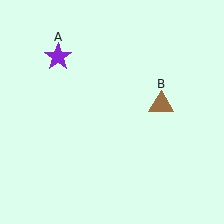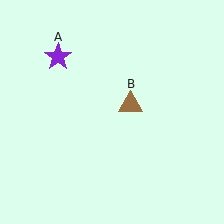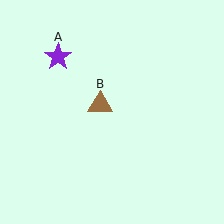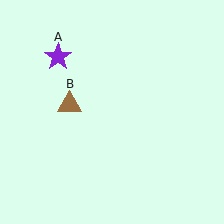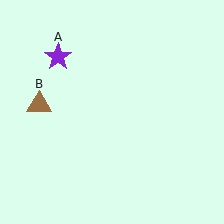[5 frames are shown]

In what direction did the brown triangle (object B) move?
The brown triangle (object B) moved left.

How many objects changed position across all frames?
1 object changed position: brown triangle (object B).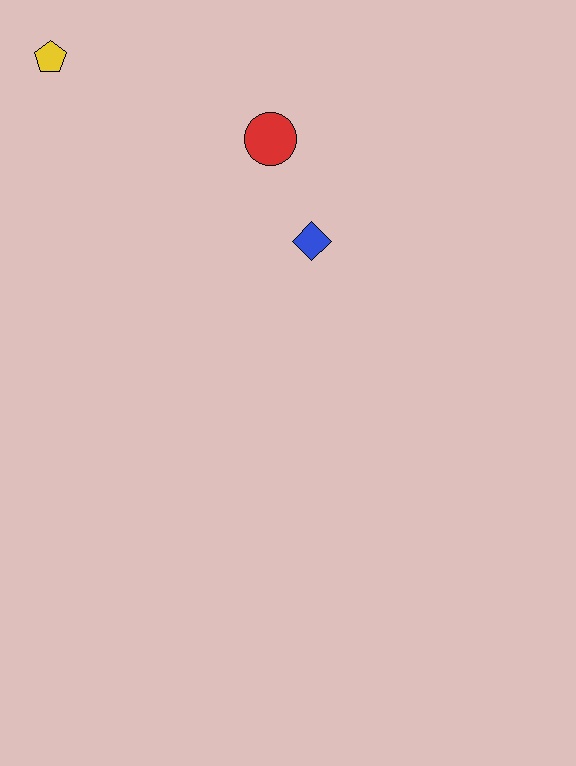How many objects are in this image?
There are 3 objects.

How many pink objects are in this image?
There are no pink objects.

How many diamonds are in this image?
There is 1 diamond.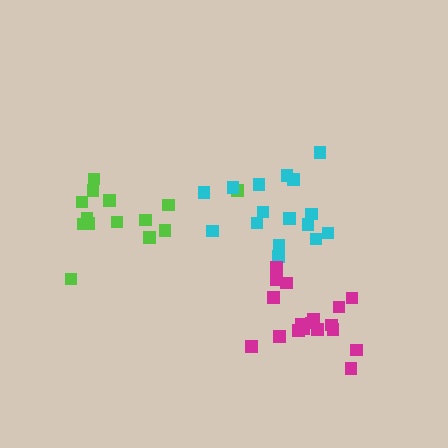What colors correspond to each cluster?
The clusters are colored: lime, cyan, magenta.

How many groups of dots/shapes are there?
There are 3 groups.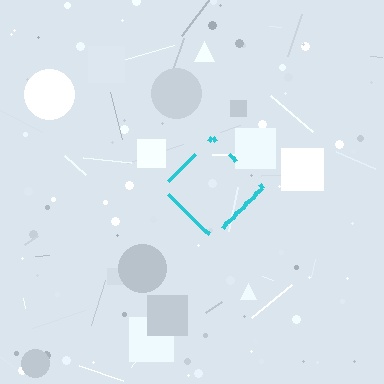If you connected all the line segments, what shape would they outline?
They would outline a diamond.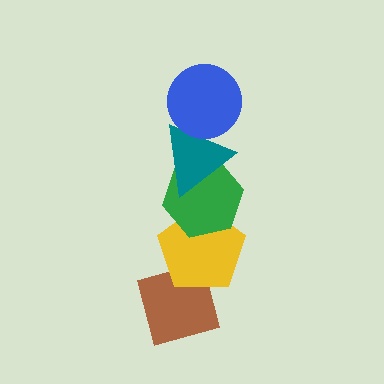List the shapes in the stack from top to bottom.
From top to bottom: the blue circle, the teal triangle, the green hexagon, the yellow pentagon, the brown square.